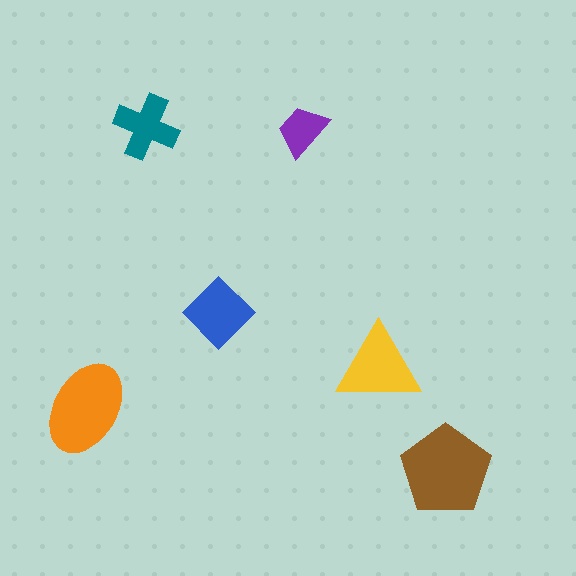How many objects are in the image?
There are 6 objects in the image.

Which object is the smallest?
The purple trapezoid.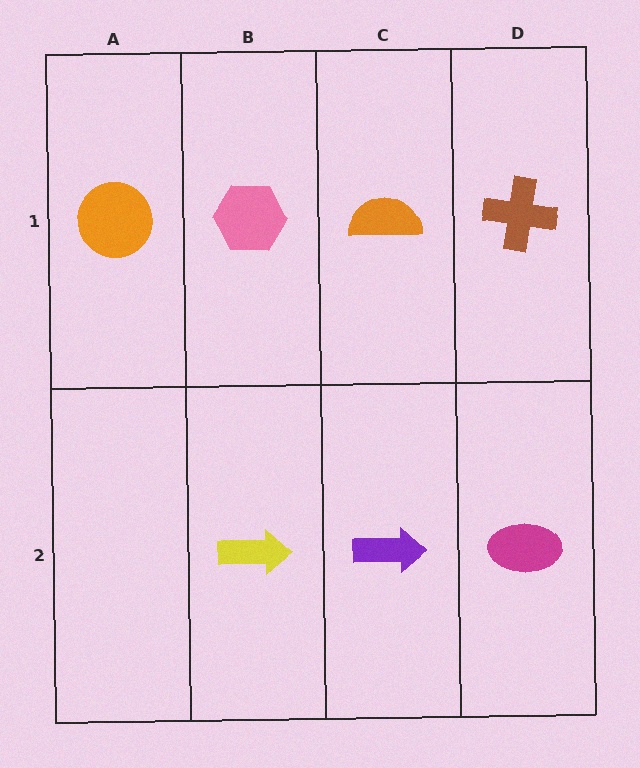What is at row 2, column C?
A purple arrow.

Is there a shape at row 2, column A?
No, that cell is empty.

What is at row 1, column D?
A brown cross.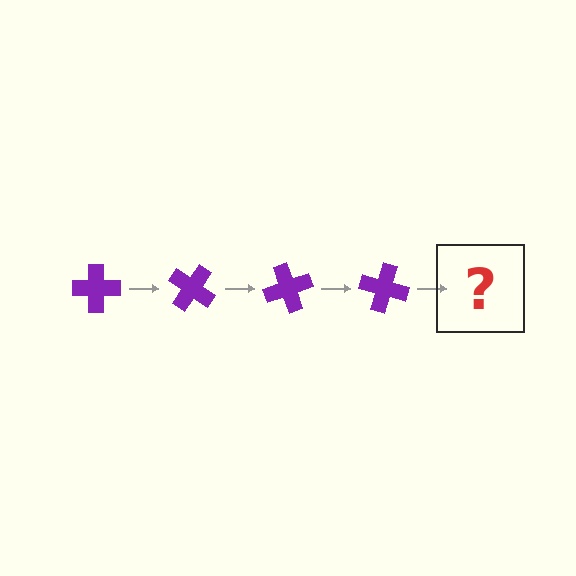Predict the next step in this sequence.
The next step is a purple cross rotated 140 degrees.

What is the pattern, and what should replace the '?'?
The pattern is that the cross rotates 35 degrees each step. The '?' should be a purple cross rotated 140 degrees.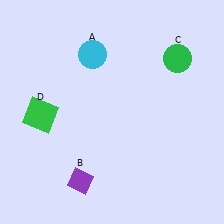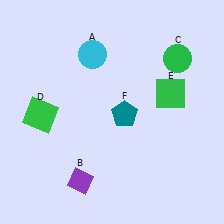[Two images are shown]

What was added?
A green square (E), a teal pentagon (F) were added in Image 2.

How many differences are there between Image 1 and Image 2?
There are 2 differences between the two images.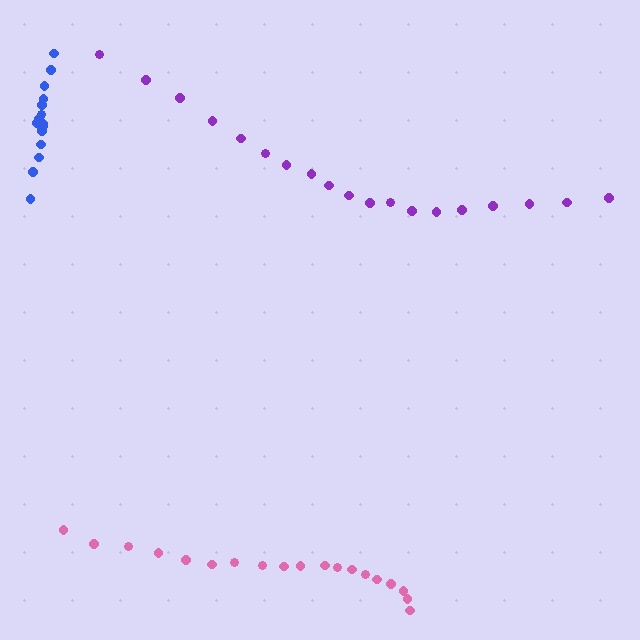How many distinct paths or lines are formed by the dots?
There are 3 distinct paths.